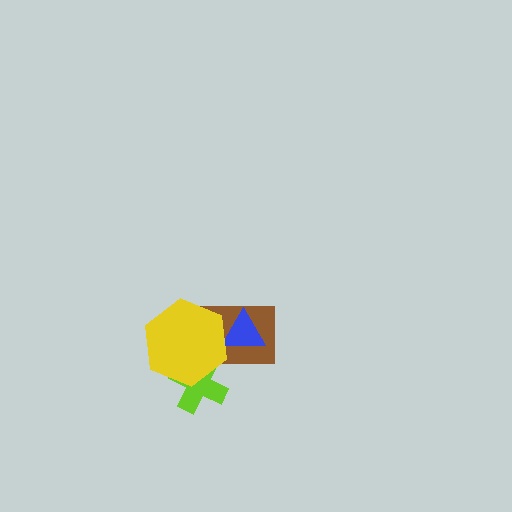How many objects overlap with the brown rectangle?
3 objects overlap with the brown rectangle.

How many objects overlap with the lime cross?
2 objects overlap with the lime cross.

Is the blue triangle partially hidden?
Yes, it is partially covered by another shape.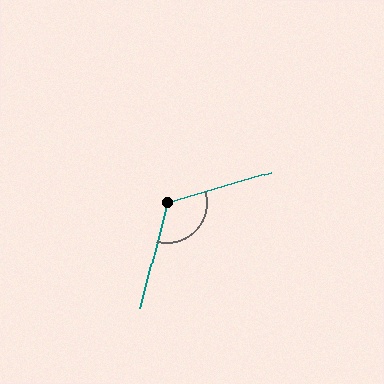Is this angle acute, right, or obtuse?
It is obtuse.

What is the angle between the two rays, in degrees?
Approximately 120 degrees.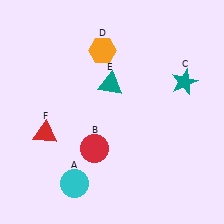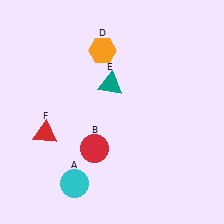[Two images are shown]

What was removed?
The teal star (C) was removed in Image 2.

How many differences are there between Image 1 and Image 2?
There is 1 difference between the two images.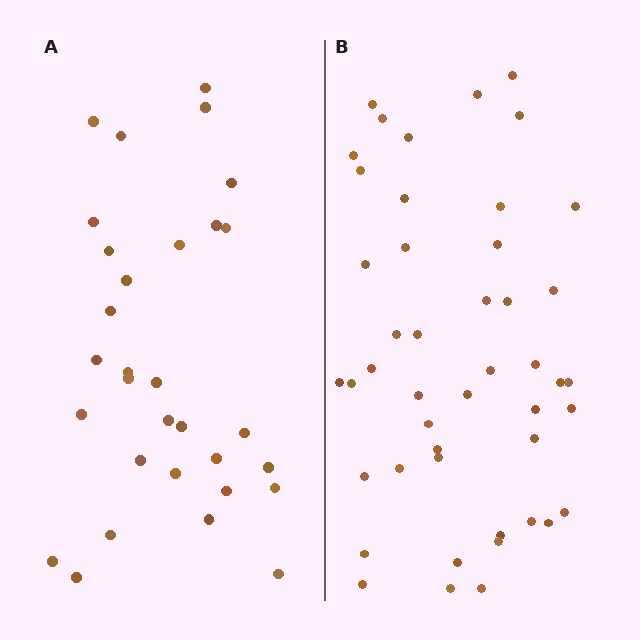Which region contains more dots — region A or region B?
Region B (the right region) has more dots.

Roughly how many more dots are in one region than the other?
Region B has approximately 15 more dots than region A.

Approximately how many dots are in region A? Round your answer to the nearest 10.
About 30 dots. (The exact count is 31, which rounds to 30.)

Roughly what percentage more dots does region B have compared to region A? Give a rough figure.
About 50% more.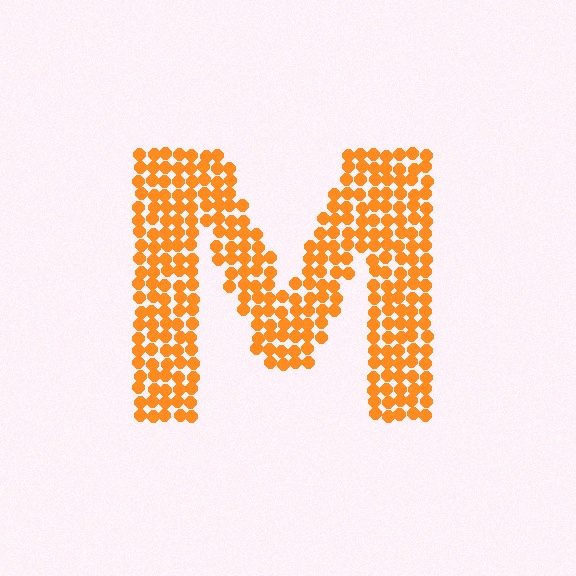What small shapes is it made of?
It is made of small circles.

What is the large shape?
The large shape is the letter M.